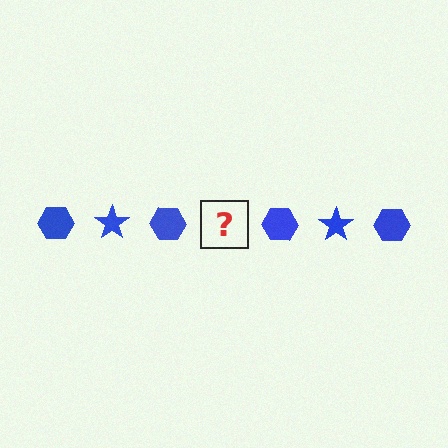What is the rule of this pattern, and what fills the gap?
The rule is that the pattern cycles through hexagon, star shapes in blue. The gap should be filled with a blue star.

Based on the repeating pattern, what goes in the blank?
The blank should be a blue star.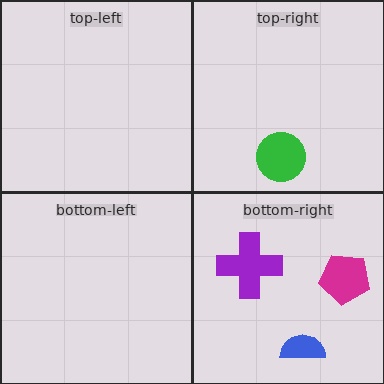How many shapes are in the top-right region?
1.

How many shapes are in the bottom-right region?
3.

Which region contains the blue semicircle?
The bottom-right region.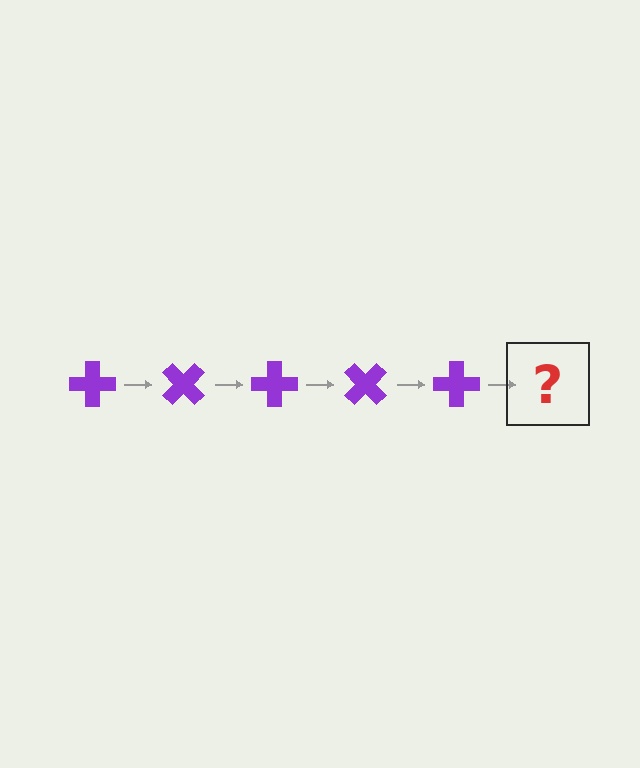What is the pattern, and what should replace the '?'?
The pattern is that the cross rotates 45 degrees each step. The '?' should be a purple cross rotated 225 degrees.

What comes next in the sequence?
The next element should be a purple cross rotated 225 degrees.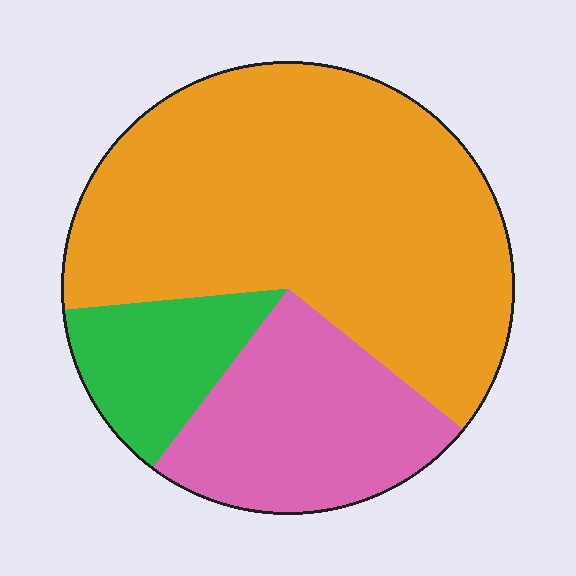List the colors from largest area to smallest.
From largest to smallest: orange, pink, green.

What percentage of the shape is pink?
Pink takes up between a sixth and a third of the shape.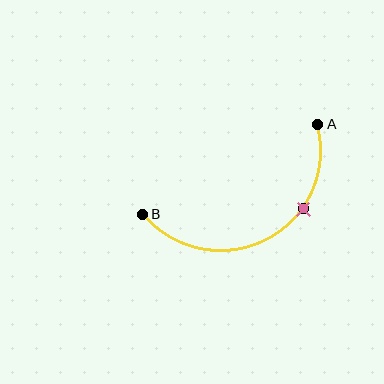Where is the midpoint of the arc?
The arc midpoint is the point on the curve farthest from the straight line joining A and B. It sits below that line.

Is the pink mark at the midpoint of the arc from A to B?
No. The pink mark lies on the arc but is closer to endpoint A. The arc midpoint would be at the point on the curve equidistant along the arc from both A and B.